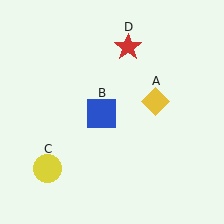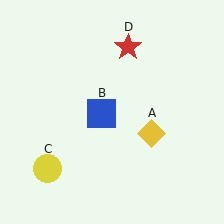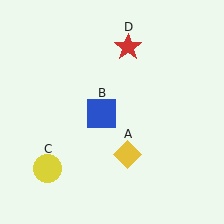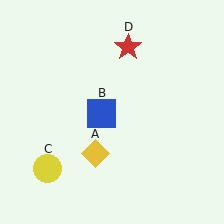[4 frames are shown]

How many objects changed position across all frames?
1 object changed position: yellow diamond (object A).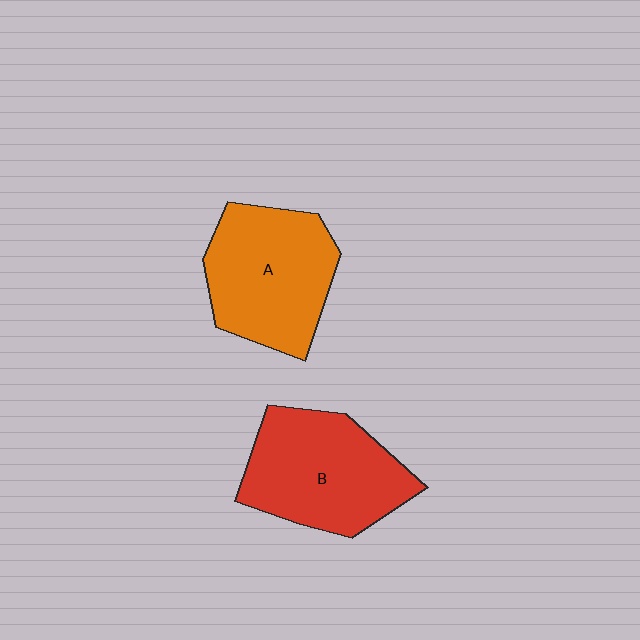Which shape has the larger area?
Shape B (red).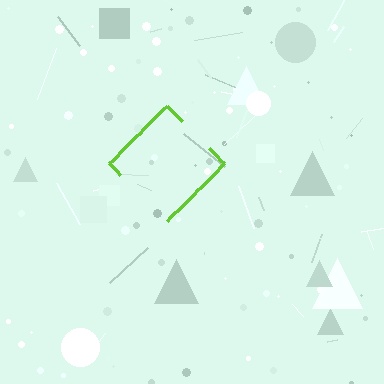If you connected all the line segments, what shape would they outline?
They would outline a diamond.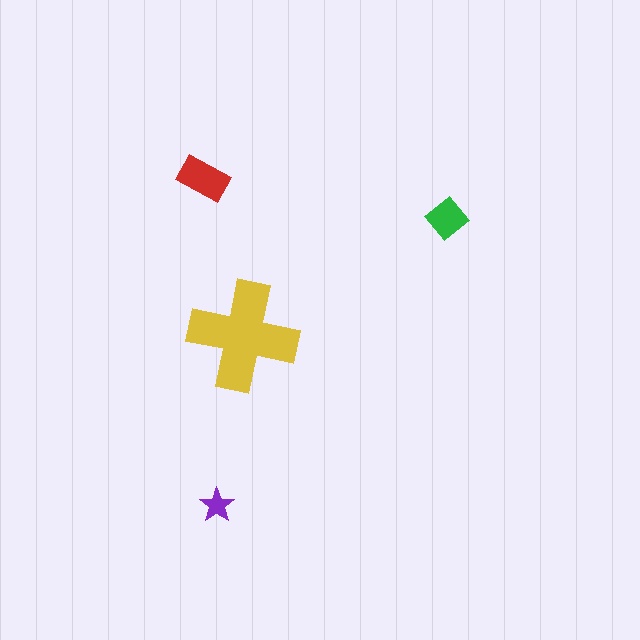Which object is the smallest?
The purple star.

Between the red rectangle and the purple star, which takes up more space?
The red rectangle.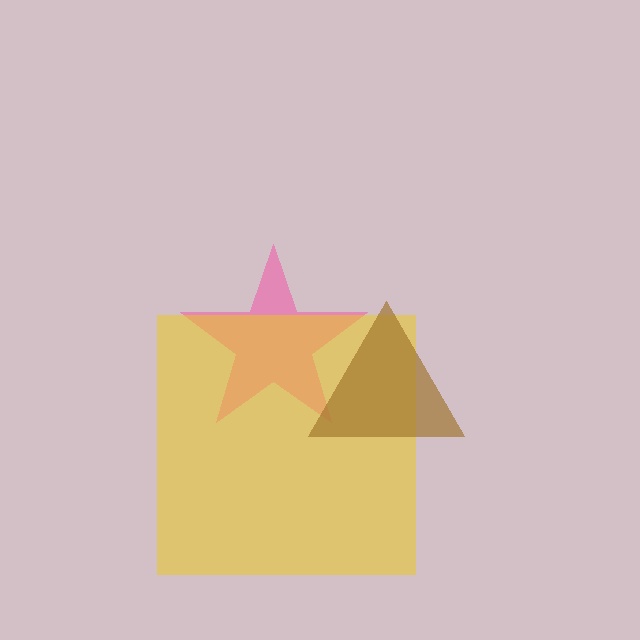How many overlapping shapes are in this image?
There are 3 overlapping shapes in the image.